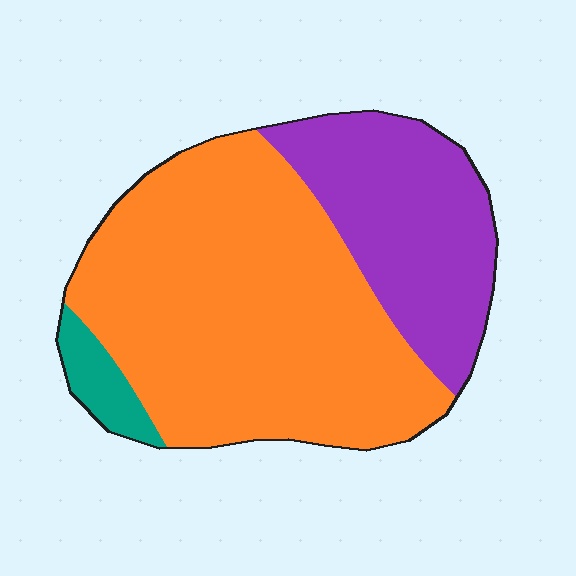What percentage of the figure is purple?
Purple covers around 30% of the figure.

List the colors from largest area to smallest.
From largest to smallest: orange, purple, teal.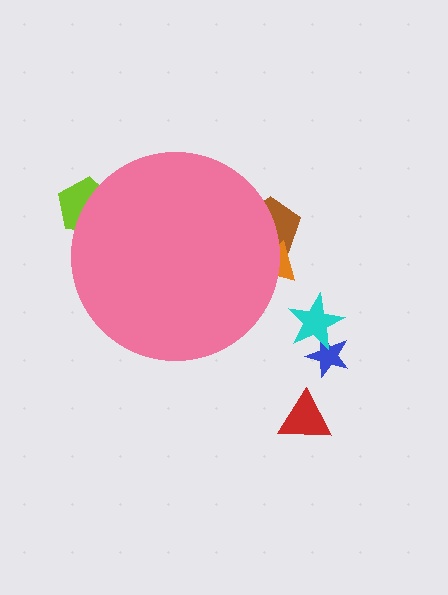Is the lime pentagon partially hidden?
Yes, the lime pentagon is partially hidden behind the pink circle.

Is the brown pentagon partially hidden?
Yes, the brown pentagon is partially hidden behind the pink circle.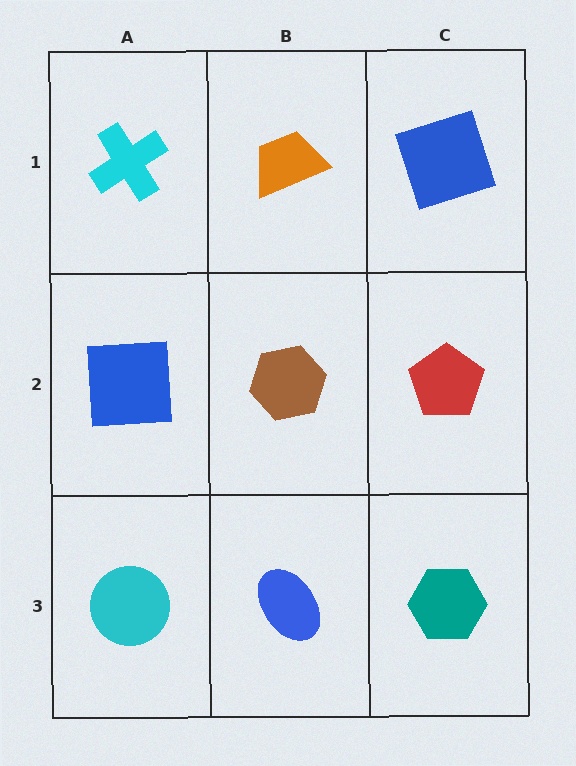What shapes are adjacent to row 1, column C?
A red pentagon (row 2, column C), an orange trapezoid (row 1, column B).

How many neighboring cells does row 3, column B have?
3.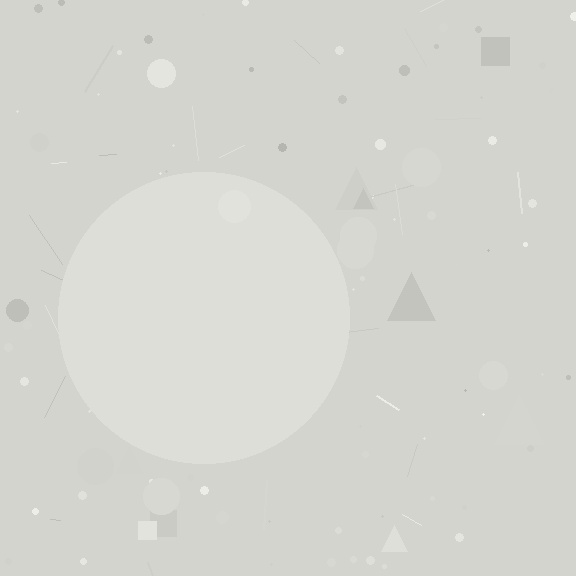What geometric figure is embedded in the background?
A circle is embedded in the background.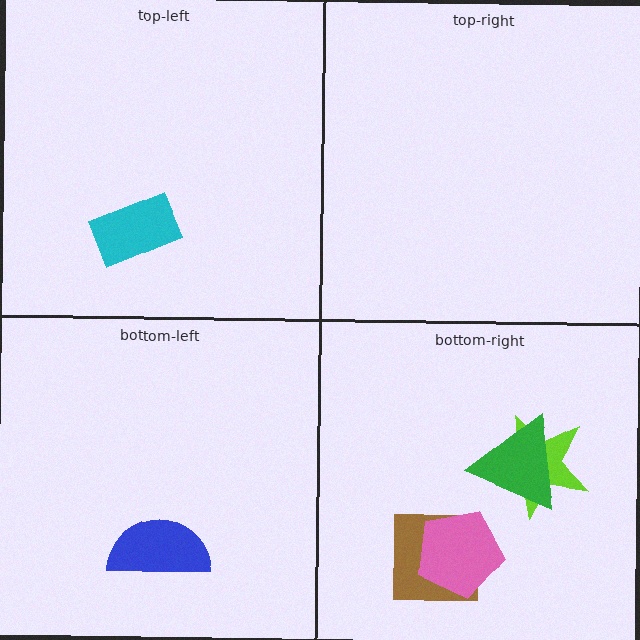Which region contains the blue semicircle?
The bottom-left region.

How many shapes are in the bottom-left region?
1.